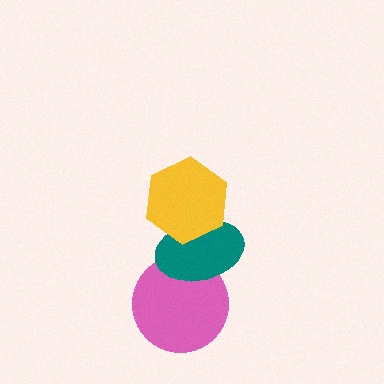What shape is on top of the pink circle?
The teal ellipse is on top of the pink circle.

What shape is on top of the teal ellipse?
The yellow hexagon is on top of the teal ellipse.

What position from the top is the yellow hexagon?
The yellow hexagon is 1st from the top.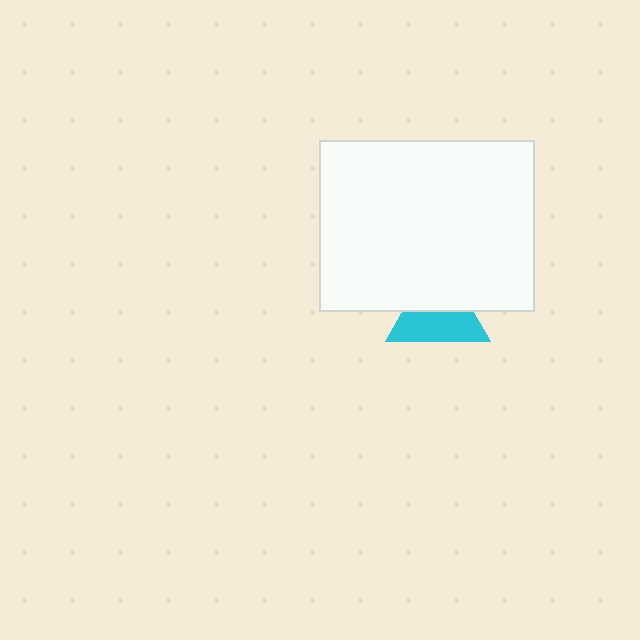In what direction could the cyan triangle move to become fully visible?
The cyan triangle could move down. That would shift it out from behind the white rectangle entirely.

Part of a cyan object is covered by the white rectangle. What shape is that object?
It is a triangle.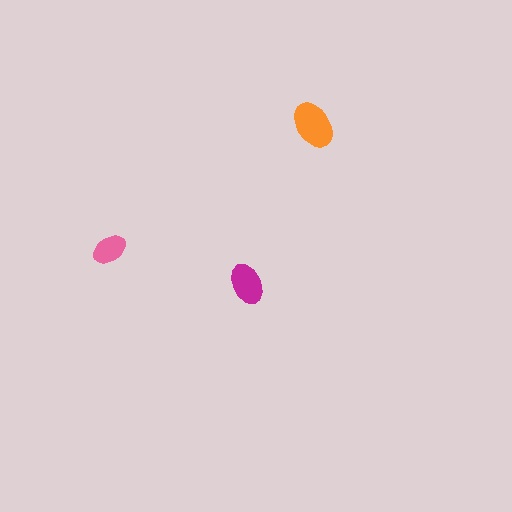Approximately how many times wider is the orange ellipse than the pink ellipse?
About 1.5 times wider.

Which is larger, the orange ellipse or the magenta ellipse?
The orange one.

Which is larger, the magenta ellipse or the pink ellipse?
The magenta one.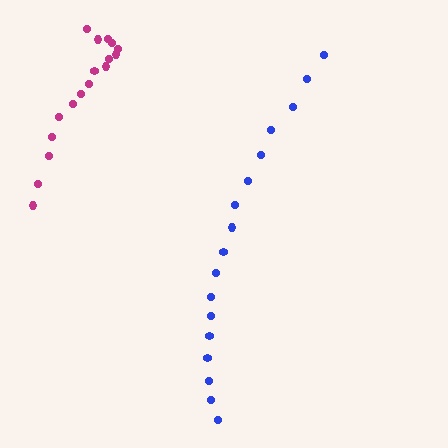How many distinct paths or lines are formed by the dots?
There are 2 distinct paths.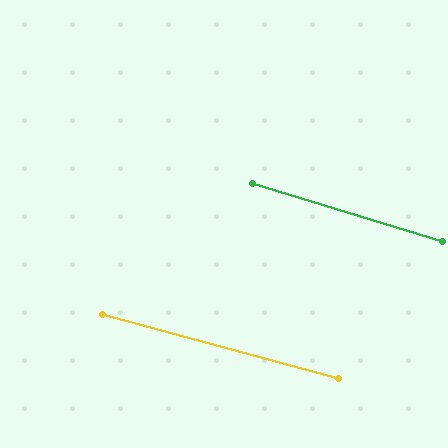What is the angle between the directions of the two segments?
Approximately 2 degrees.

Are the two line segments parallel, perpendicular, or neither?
Parallel — their directions differ by only 2.0°.